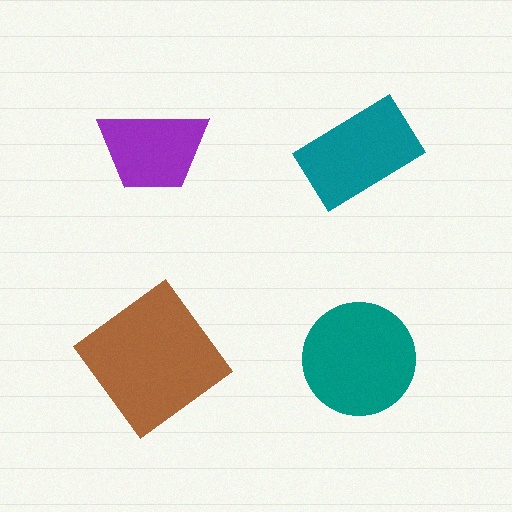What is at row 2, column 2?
A teal circle.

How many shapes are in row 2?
2 shapes.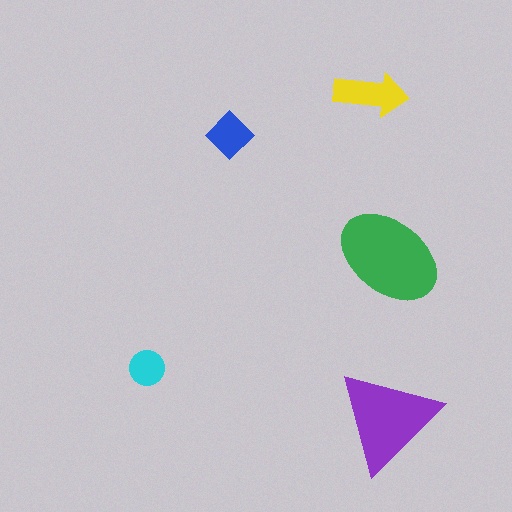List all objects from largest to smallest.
The green ellipse, the purple triangle, the yellow arrow, the blue diamond, the cyan circle.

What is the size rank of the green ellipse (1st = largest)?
1st.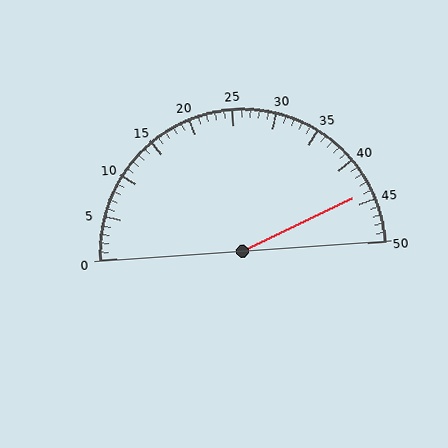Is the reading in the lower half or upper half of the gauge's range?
The reading is in the upper half of the range (0 to 50).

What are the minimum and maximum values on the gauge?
The gauge ranges from 0 to 50.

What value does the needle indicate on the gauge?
The needle indicates approximately 44.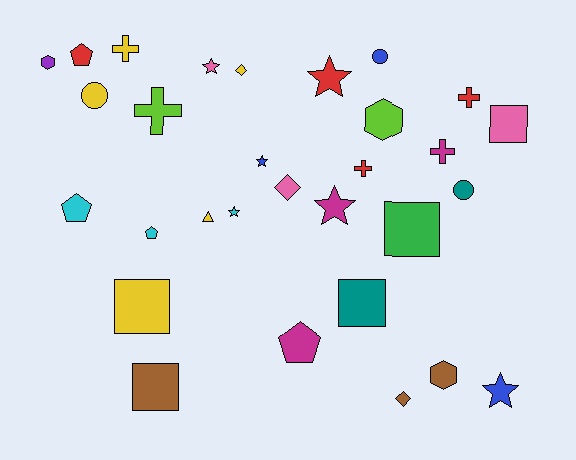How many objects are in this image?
There are 30 objects.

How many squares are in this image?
There are 5 squares.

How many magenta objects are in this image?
There are 3 magenta objects.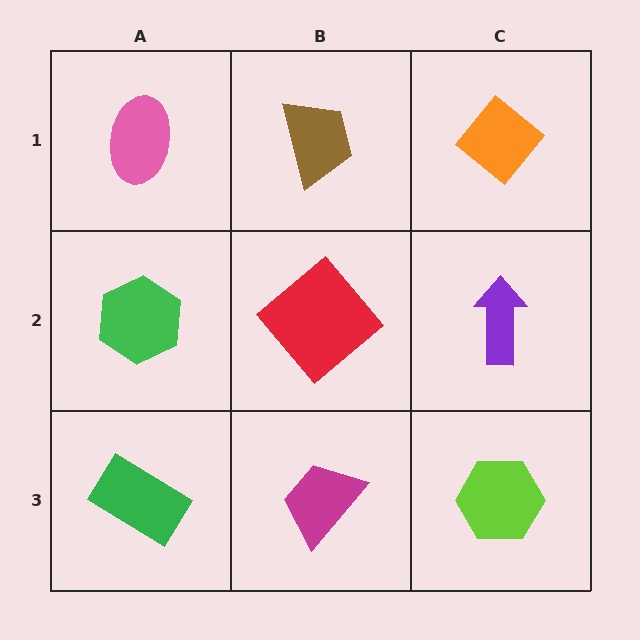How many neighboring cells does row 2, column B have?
4.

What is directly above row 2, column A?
A pink ellipse.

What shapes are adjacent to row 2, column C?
An orange diamond (row 1, column C), a lime hexagon (row 3, column C), a red diamond (row 2, column B).